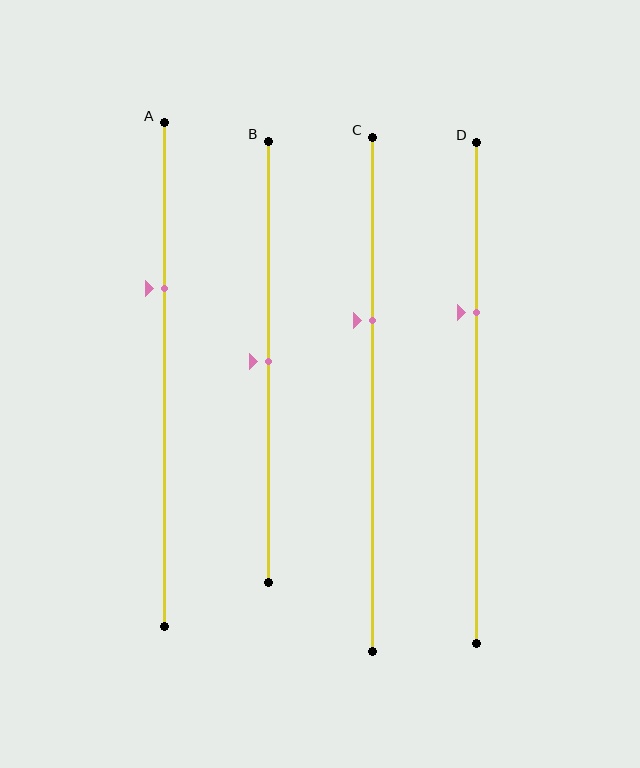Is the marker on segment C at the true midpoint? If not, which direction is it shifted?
No, the marker on segment C is shifted upward by about 14% of the segment length.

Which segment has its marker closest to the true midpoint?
Segment B has its marker closest to the true midpoint.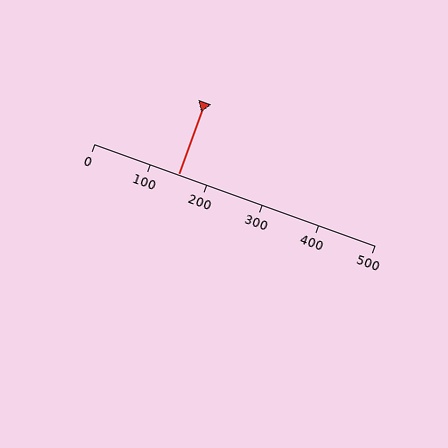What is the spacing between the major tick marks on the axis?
The major ticks are spaced 100 apart.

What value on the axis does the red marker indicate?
The marker indicates approximately 150.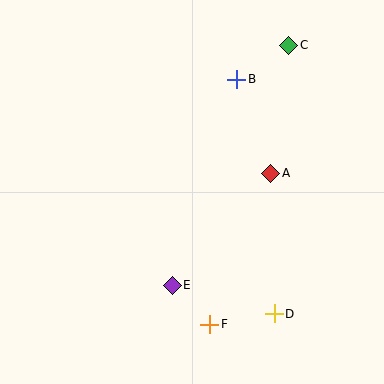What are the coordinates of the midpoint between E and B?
The midpoint between E and B is at (204, 182).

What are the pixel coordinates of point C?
Point C is at (289, 45).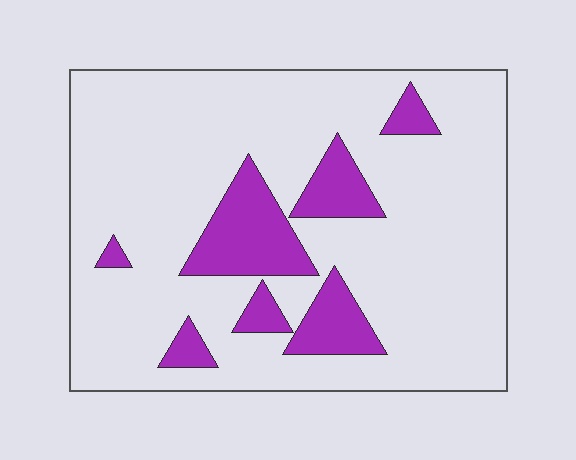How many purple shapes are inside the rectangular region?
7.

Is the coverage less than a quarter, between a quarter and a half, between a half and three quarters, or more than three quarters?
Less than a quarter.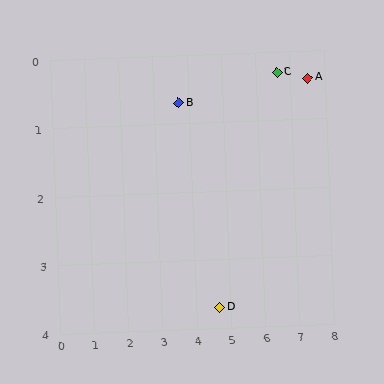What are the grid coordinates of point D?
Point D is at approximately (4.7, 3.7).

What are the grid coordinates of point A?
Point A is at approximately (7.5, 0.4).